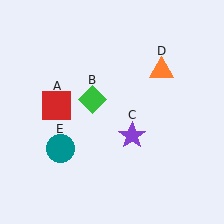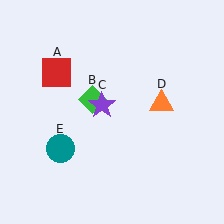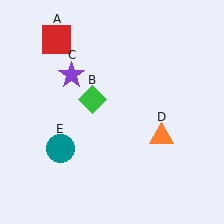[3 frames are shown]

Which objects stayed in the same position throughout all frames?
Green diamond (object B) and teal circle (object E) remained stationary.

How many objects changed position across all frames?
3 objects changed position: red square (object A), purple star (object C), orange triangle (object D).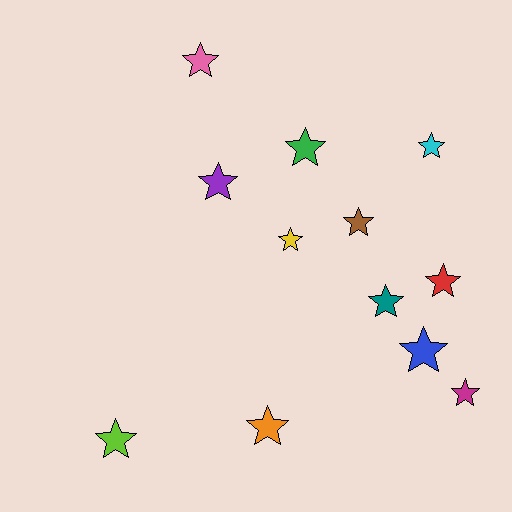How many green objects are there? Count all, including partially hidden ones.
There is 1 green object.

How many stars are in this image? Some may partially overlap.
There are 12 stars.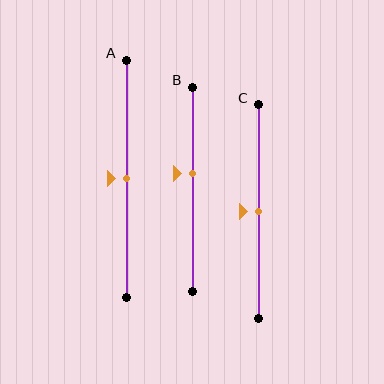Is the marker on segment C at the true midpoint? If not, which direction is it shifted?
Yes, the marker on segment C is at the true midpoint.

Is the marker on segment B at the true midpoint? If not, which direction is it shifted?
No, the marker on segment B is shifted upward by about 8% of the segment length.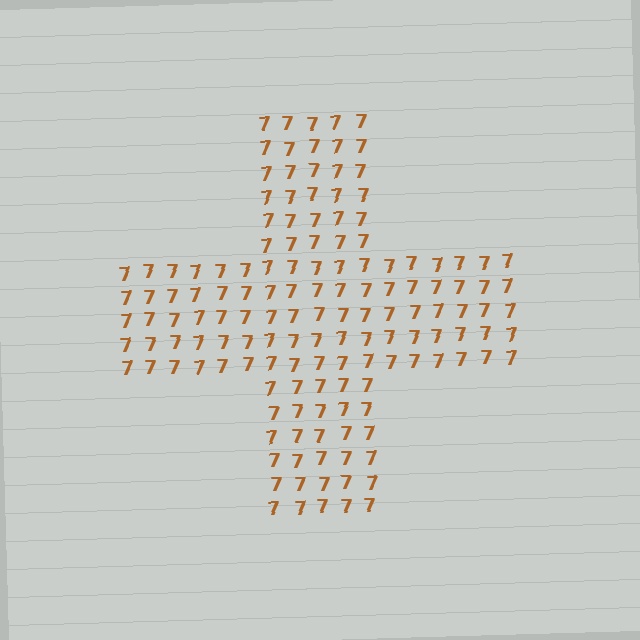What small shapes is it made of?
It is made of small digit 7's.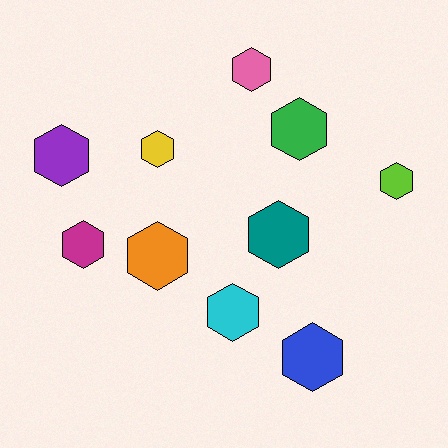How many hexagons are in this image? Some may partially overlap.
There are 10 hexagons.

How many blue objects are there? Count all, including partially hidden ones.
There is 1 blue object.